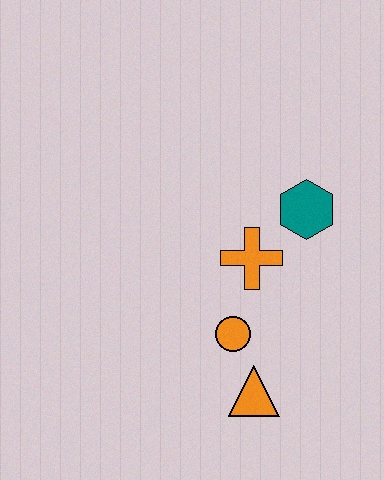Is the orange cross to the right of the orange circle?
Yes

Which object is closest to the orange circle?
The orange triangle is closest to the orange circle.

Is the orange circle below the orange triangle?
No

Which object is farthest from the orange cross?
The orange triangle is farthest from the orange cross.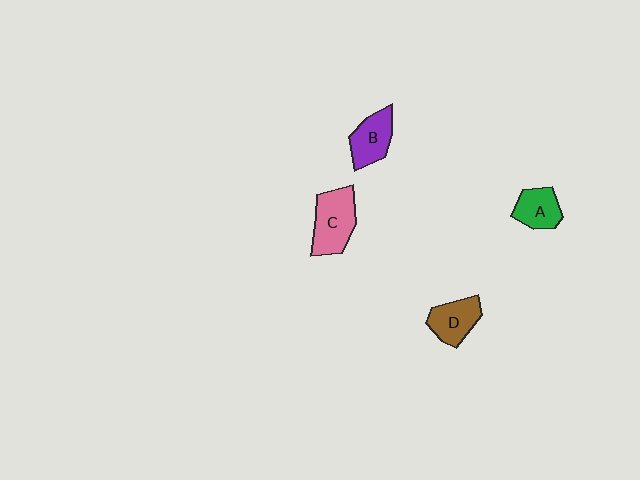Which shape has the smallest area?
Shape A (green).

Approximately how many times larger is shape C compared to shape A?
Approximately 1.5 times.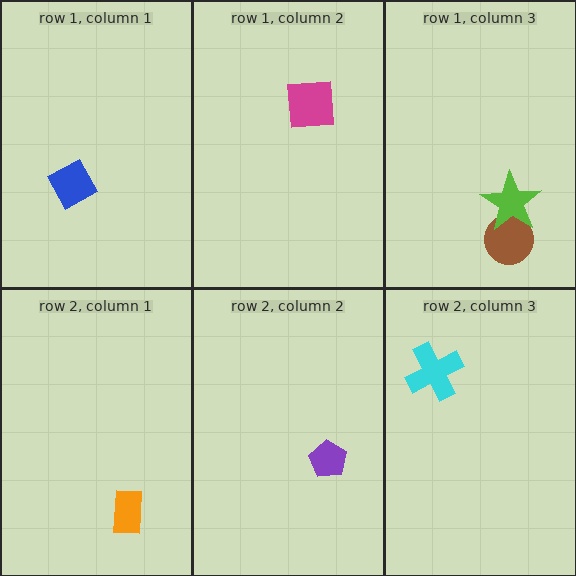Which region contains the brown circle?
The row 1, column 3 region.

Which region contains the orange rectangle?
The row 2, column 1 region.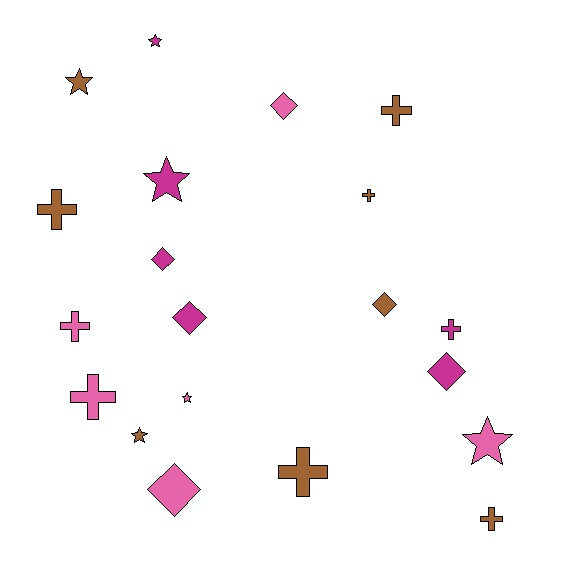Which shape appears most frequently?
Cross, with 8 objects.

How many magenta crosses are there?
There is 1 magenta cross.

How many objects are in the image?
There are 20 objects.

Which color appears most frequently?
Brown, with 8 objects.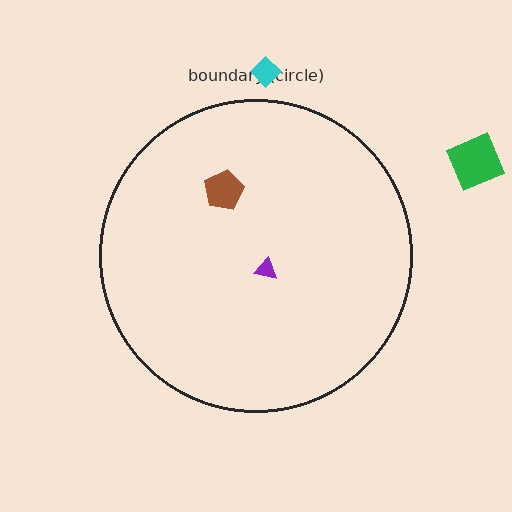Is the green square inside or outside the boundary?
Outside.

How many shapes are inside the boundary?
2 inside, 2 outside.